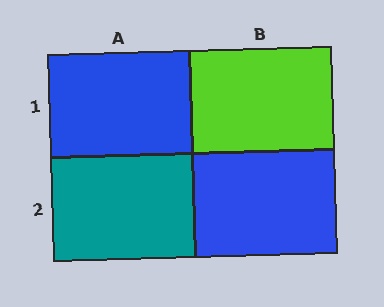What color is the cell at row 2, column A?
Teal.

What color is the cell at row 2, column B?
Blue.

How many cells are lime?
1 cell is lime.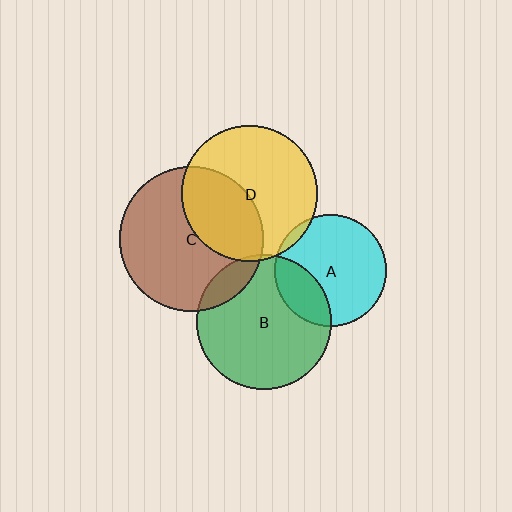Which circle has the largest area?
Circle C (brown).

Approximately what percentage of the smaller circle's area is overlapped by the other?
Approximately 25%.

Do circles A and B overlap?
Yes.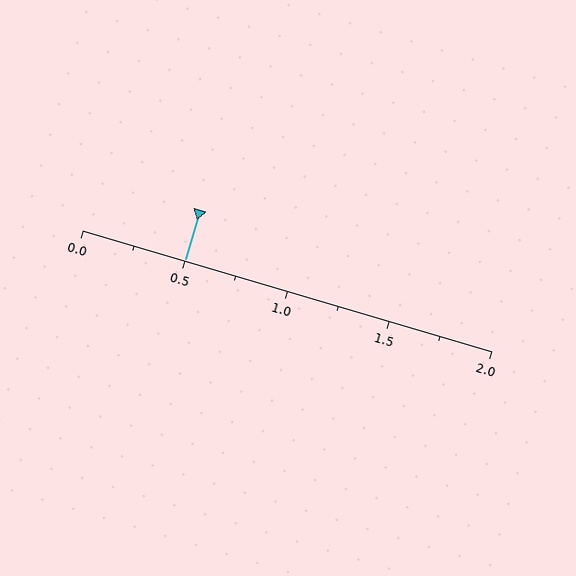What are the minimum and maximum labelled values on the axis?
The axis runs from 0.0 to 2.0.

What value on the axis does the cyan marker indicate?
The marker indicates approximately 0.5.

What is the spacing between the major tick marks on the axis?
The major ticks are spaced 0.5 apart.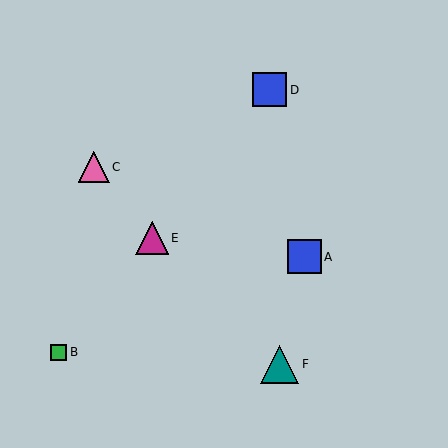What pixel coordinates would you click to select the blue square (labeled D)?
Click at (270, 90) to select the blue square D.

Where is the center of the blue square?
The center of the blue square is at (305, 257).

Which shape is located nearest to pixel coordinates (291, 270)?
The blue square (labeled A) at (305, 257) is nearest to that location.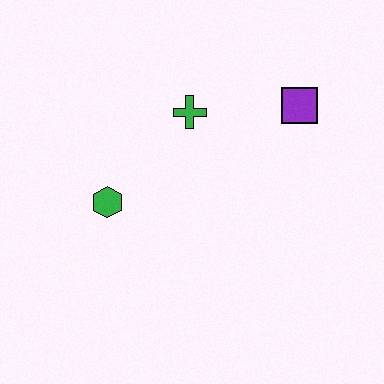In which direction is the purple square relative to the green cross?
The purple square is to the right of the green cross.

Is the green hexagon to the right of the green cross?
No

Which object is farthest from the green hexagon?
The purple square is farthest from the green hexagon.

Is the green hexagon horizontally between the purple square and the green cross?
No